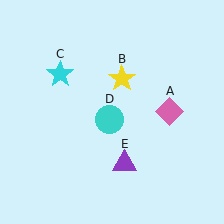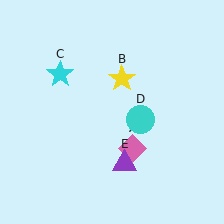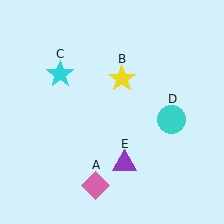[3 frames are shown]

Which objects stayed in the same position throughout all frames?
Yellow star (object B) and cyan star (object C) and purple triangle (object E) remained stationary.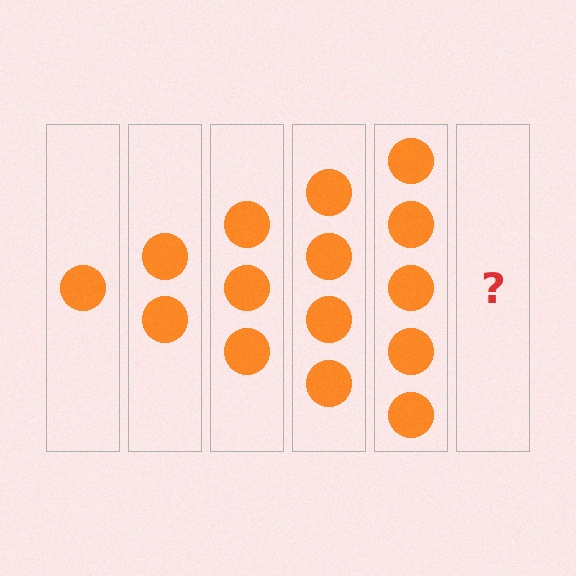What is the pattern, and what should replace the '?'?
The pattern is that each step adds one more circle. The '?' should be 6 circles.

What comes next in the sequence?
The next element should be 6 circles.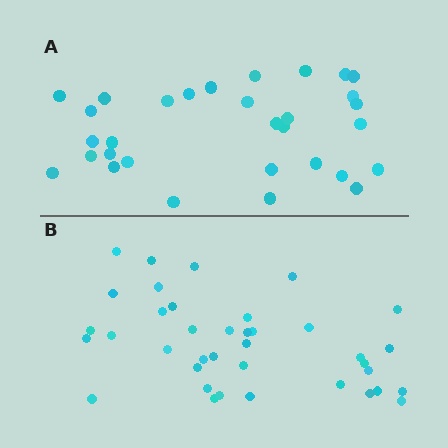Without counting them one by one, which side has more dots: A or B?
Region B (the bottom region) has more dots.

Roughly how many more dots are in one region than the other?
Region B has roughly 8 or so more dots than region A.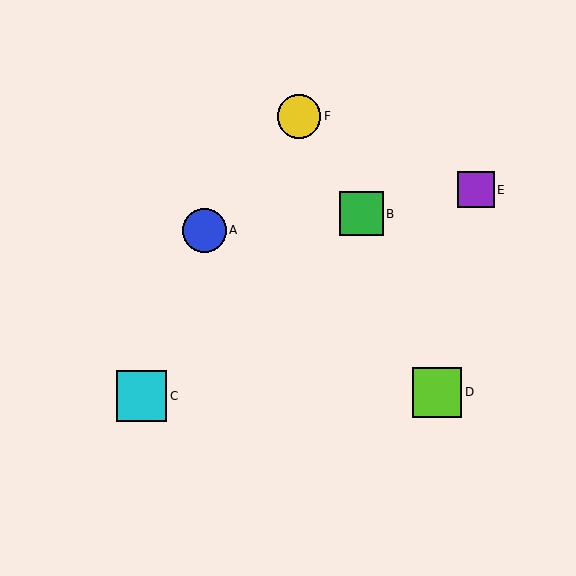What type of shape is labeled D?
Shape D is a lime square.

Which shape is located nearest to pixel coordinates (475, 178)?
The purple square (labeled E) at (476, 190) is nearest to that location.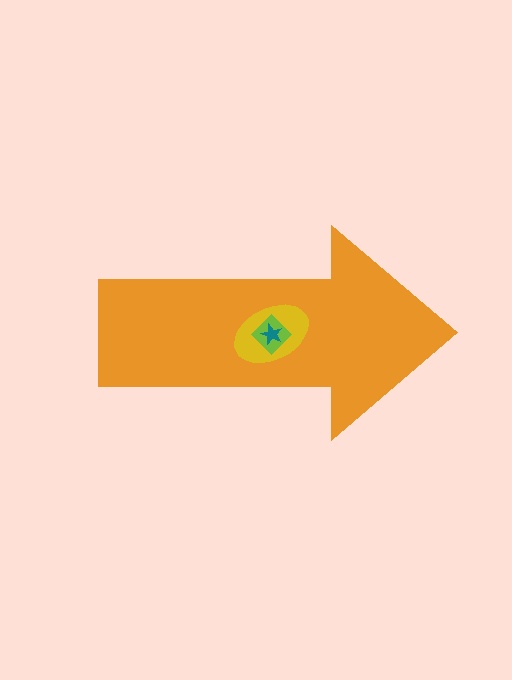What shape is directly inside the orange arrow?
The yellow ellipse.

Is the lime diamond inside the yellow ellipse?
Yes.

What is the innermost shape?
The teal star.